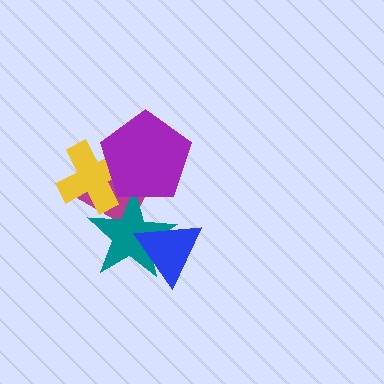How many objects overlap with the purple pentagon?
3 objects overlap with the purple pentagon.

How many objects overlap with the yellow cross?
3 objects overlap with the yellow cross.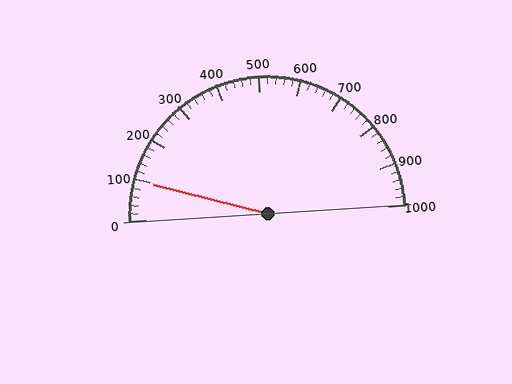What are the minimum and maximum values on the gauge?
The gauge ranges from 0 to 1000.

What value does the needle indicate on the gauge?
The needle indicates approximately 100.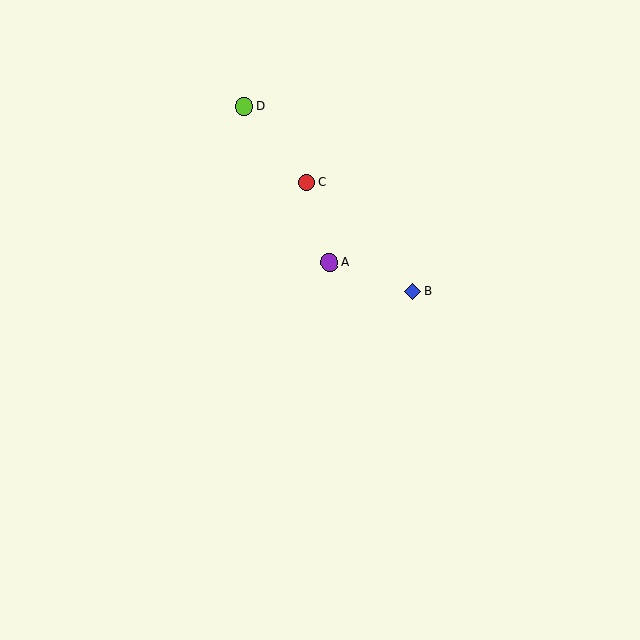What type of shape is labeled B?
Shape B is a blue diamond.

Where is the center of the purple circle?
The center of the purple circle is at (329, 262).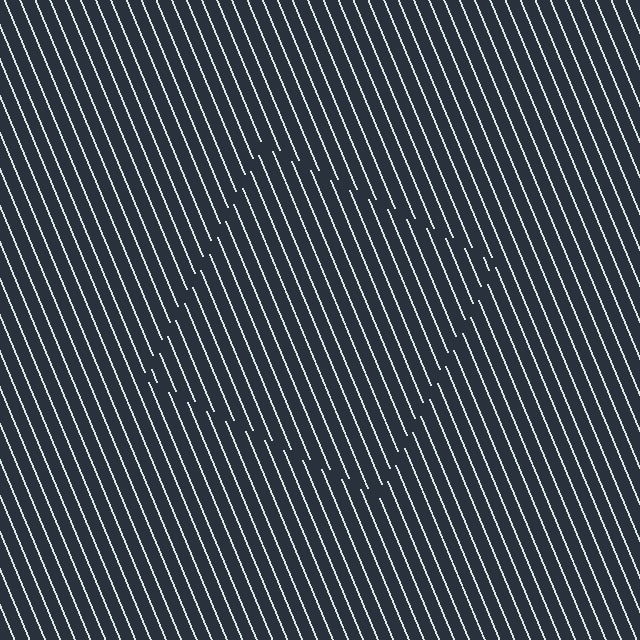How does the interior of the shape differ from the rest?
The interior of the shape contains the same grating, shifted by half a period — the contour is defined by the phase discontinuity where line-ends from the inner and outer gratings abut.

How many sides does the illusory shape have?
4 sides — the line-ends trace a square.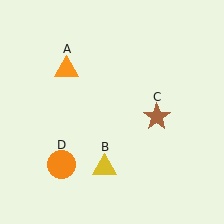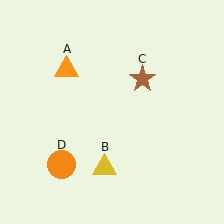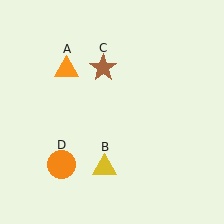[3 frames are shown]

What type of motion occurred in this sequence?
The brown star (object C) rotated counterclockwise around the center of the scene.